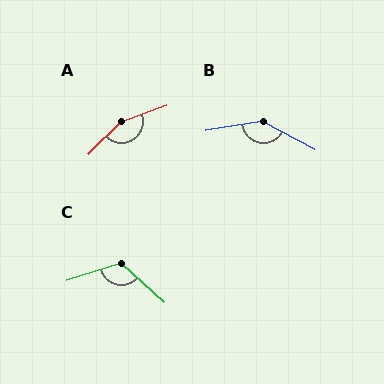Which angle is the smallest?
C, at approximately 120 degrees.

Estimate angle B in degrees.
Approximately 143 degrees.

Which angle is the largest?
A, at approximately 155 degrees.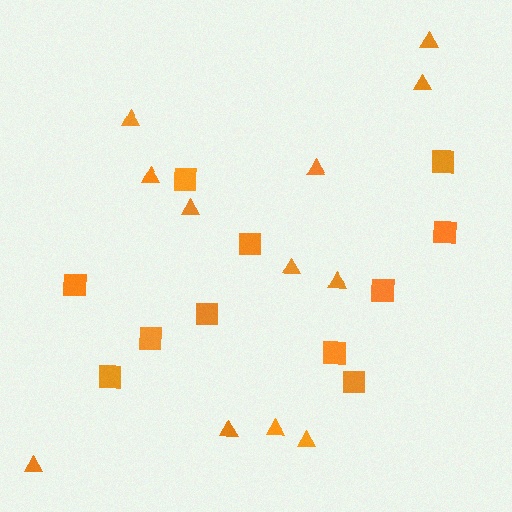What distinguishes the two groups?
There are 2 groups: one group of triangles (12) and one group of squares (11).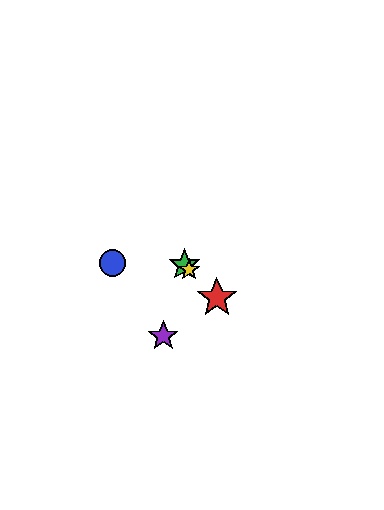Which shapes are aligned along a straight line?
The red star, the green star, the yellow star are aligned along a straight line.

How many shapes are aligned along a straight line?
3 shapes (the red star, the green star, the yellow star) are aligned along a straight line.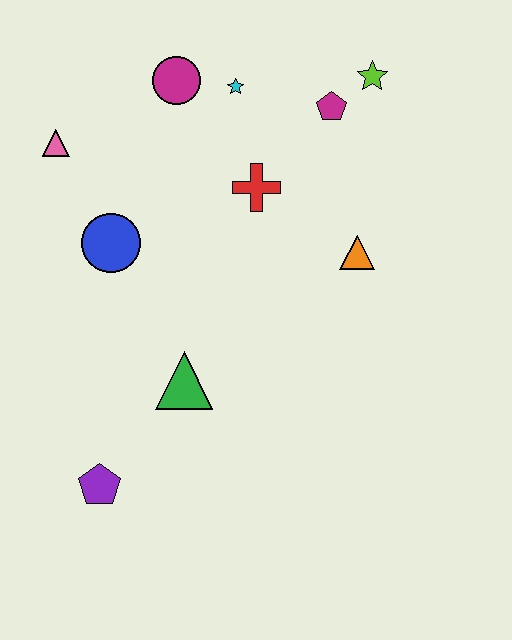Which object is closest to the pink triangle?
The blue circle is closest to the pink triangle.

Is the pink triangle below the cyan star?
Yes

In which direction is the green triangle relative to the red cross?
The green triangle is below the red cross.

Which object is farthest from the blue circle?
The lime star is farthest from the blue circle.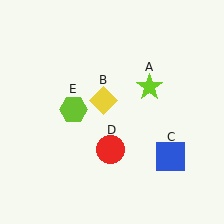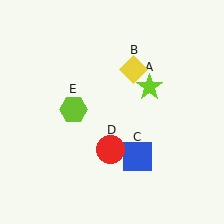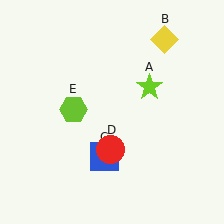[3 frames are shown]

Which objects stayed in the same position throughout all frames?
Lime star (object A) and red circle (object D) and lime hexagon (object E) remained stationary.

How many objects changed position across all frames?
2 objects changed position: yellow diamond (object B), blue square (object C).